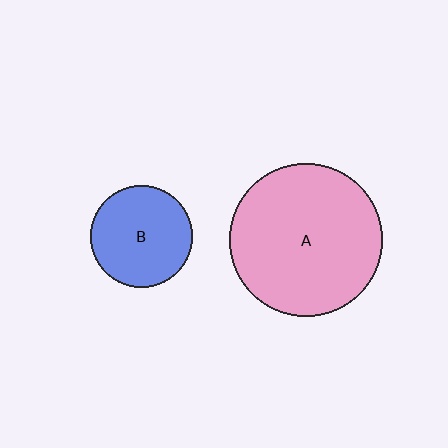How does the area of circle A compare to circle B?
Approximately 2.3 times.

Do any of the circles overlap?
No, none of the circles overlap.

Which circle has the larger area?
Circle A (pink).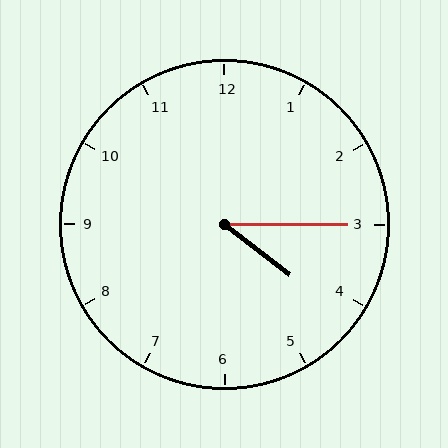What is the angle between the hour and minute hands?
Approximately 38 degrees.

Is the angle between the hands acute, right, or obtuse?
It is acute.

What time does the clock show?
4:15.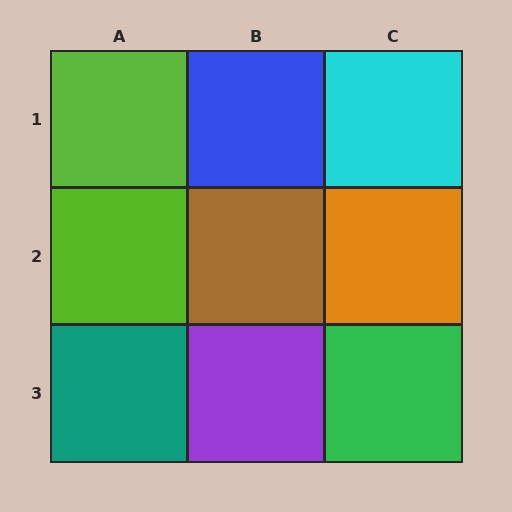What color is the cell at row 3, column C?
Green.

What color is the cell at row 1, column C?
Cyan.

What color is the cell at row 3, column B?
Purple.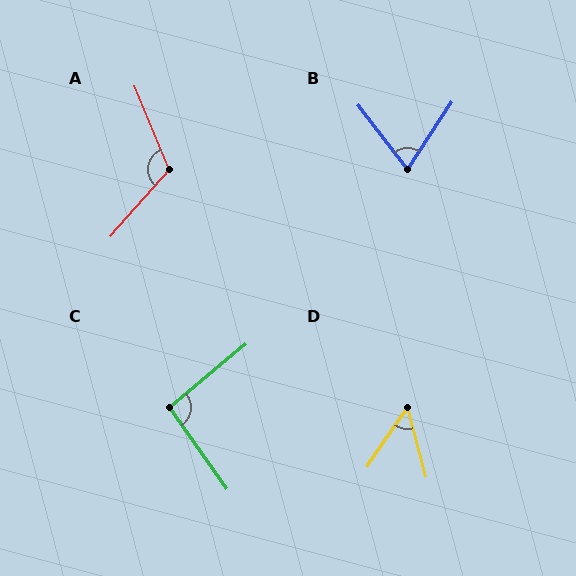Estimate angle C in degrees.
Approximately 95 degrees.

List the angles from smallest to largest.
D (49°), B (71°), C (95°), A (116°).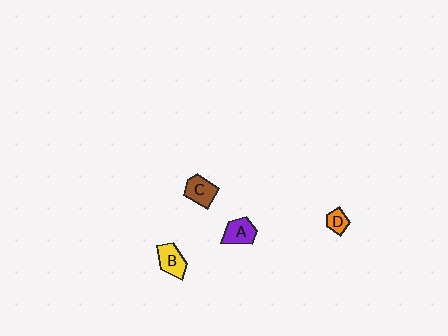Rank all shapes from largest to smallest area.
From largest to smallest: C (brown), B (yellow), A (purple), D (orange).